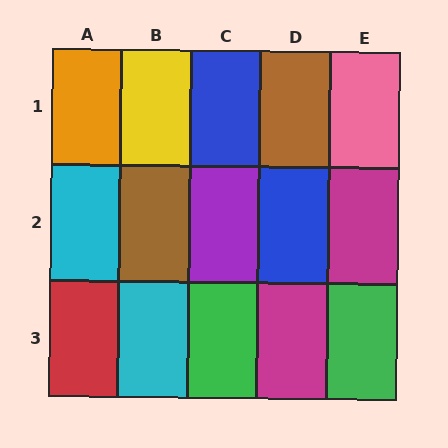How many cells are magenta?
2 cells are magenta.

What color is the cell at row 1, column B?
Yellow.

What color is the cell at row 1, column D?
Brown.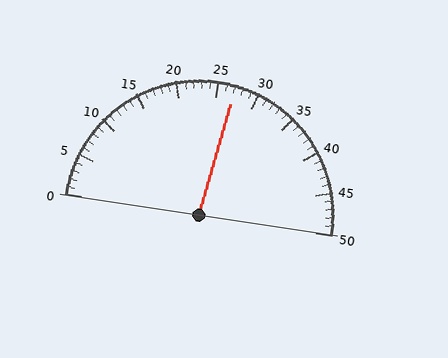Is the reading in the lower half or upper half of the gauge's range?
The reading is in the upper half of the range (0 to 50).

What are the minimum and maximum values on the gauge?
The gauge ranges from 0 to 50.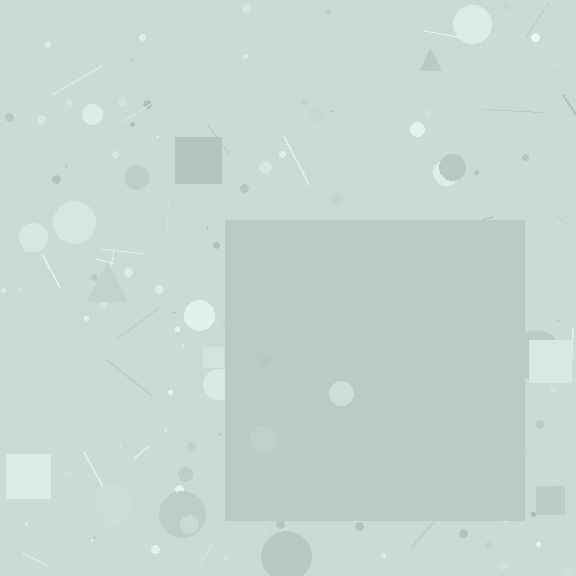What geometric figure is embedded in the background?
A square is embedded in the background.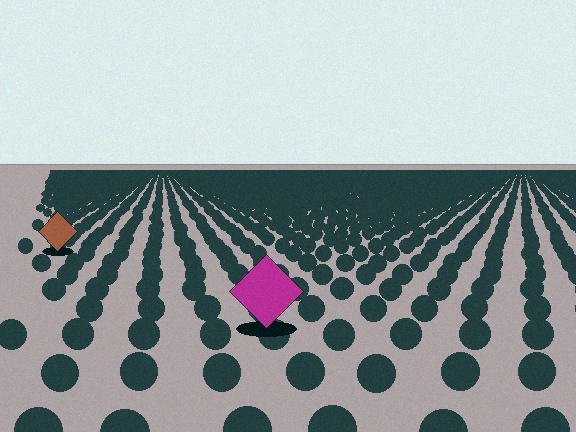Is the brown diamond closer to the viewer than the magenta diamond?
No. The magenta diamond is closer — you can tell from the texture gradient: the ground texture is coarser near it.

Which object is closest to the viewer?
The magenta diamond is closest. The texture marks near it are larger and more spread out.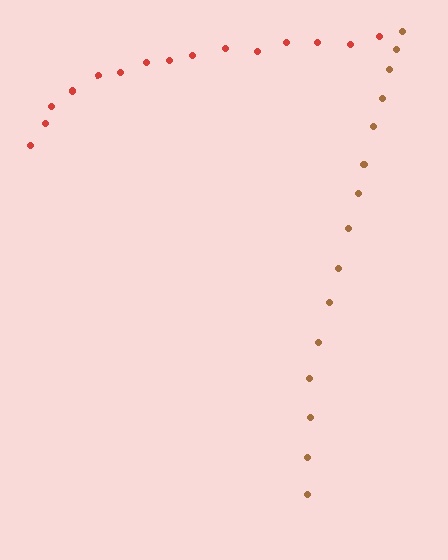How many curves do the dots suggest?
There are 2 distinct paths.